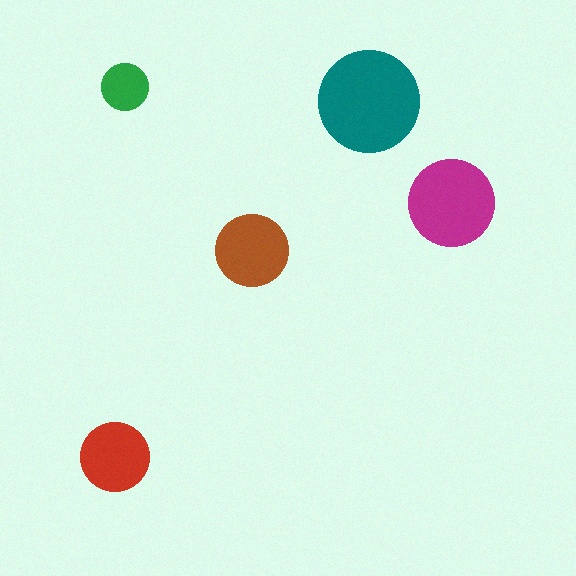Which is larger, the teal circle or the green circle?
The teal one.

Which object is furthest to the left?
The red circle is leftmost.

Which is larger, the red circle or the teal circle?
The teal one.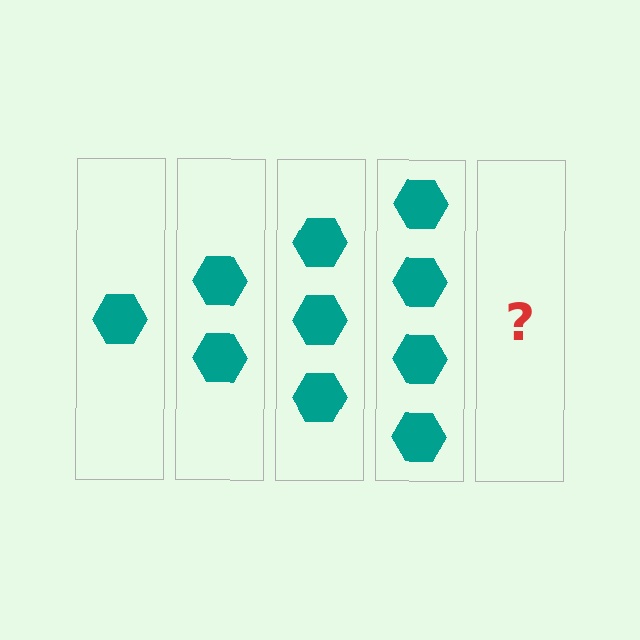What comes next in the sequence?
The next element should be 5 hexagons.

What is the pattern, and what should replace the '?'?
The pattern is that each step adds one more hexagon. The '?' should be 5 hexagons.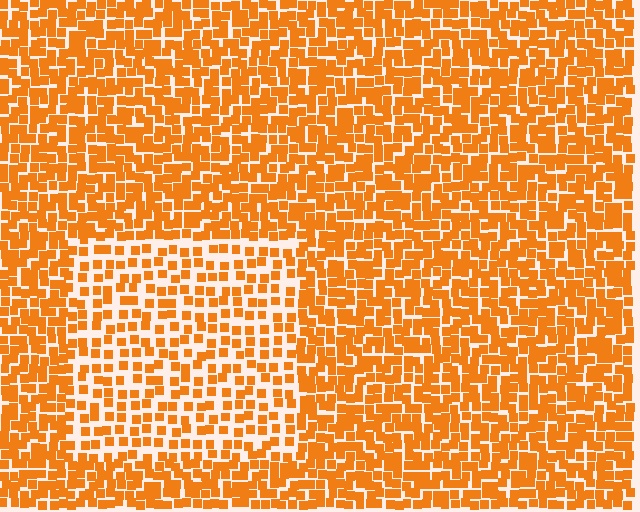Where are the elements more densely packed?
The elements are more densely packed outside the rectangle boundary.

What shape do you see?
I see a rectangle.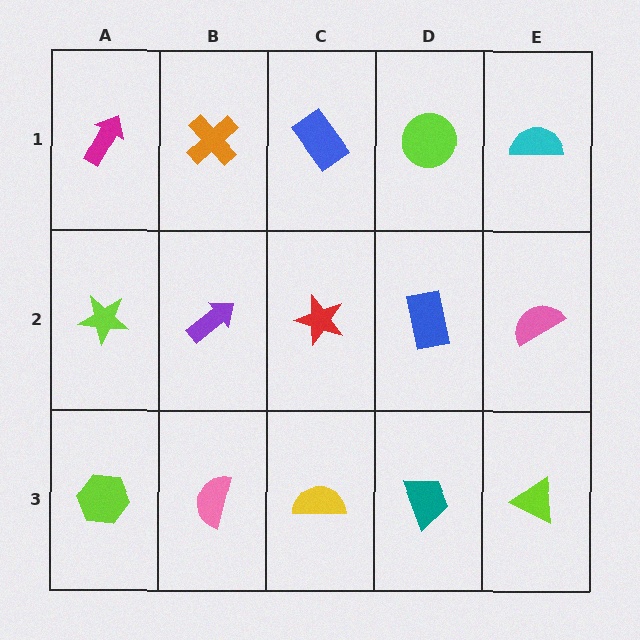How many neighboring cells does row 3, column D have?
3.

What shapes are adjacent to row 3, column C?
A red star (row 2, column C), a pink semicircle (row 3, column B), a teal trapezoid (row 3, column D).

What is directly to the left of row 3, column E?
A teal trapezoid.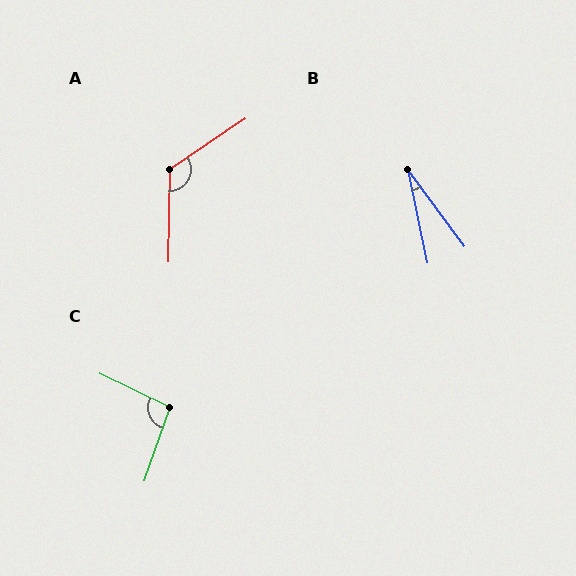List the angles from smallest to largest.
B (24°), C (97°), A (125°).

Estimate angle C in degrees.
Approximately 97 degrees.